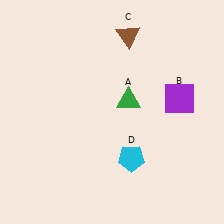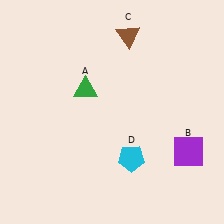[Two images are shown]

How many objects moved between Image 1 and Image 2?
2 objects moved between the two images.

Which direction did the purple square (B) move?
The purple square (B) moved down.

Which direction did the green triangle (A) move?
The green triangle (A) moved left.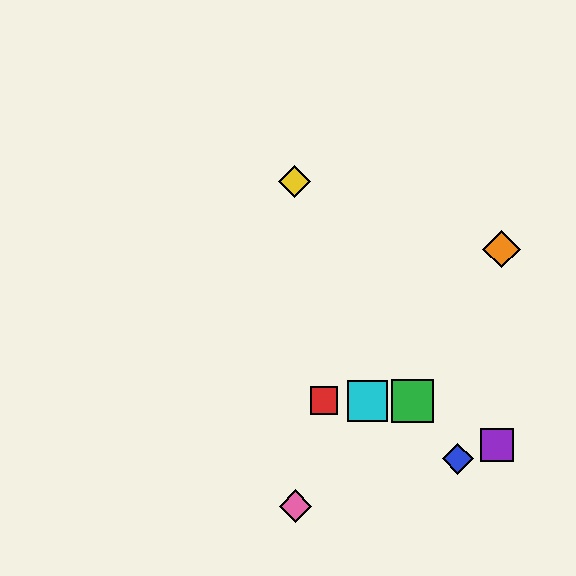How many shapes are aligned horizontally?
3 shapes (the red square, the green square, the cyan square) are aligned horizontally.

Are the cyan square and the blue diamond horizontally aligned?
No, the cyan square is at y≈401 and the blue diamond is at y≈459.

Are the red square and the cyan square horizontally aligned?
Yes, both are at y≈401.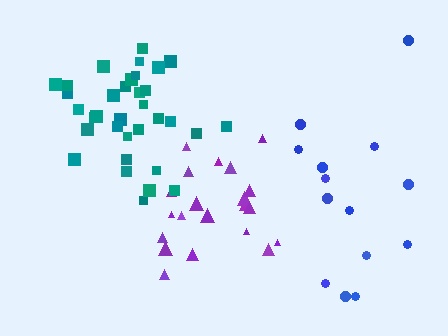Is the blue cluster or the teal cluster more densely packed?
Teal.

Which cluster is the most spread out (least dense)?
Blue.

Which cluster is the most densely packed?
Teal.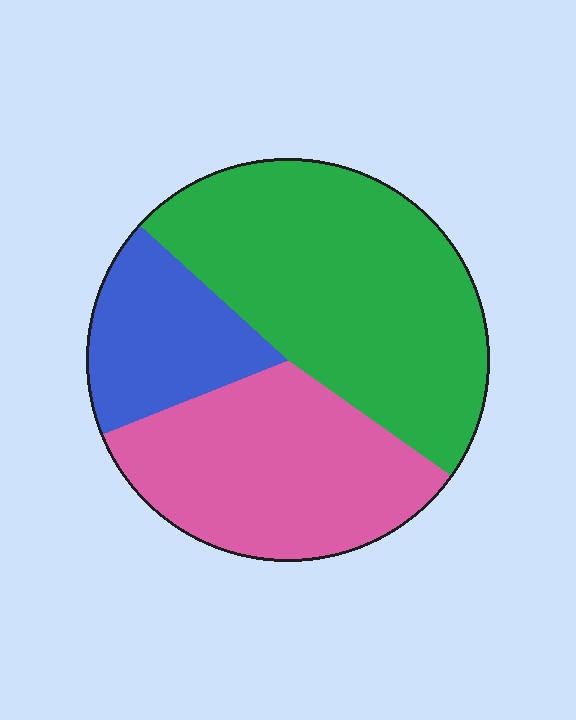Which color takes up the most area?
Green, at roughly 50%.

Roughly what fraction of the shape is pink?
Pink takes up about one third (1/3) of the shape.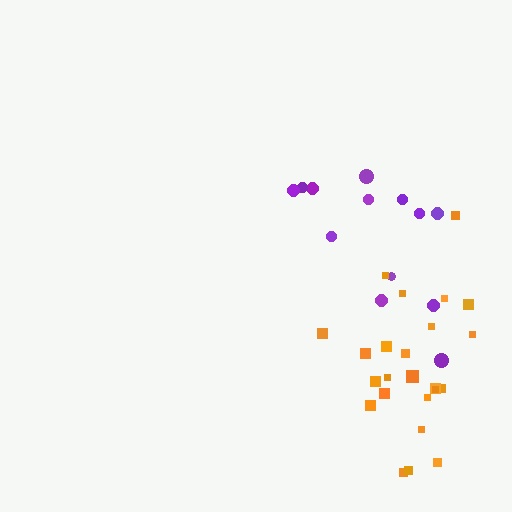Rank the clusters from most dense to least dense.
orange, purple.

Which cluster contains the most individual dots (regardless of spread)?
Orange (24).